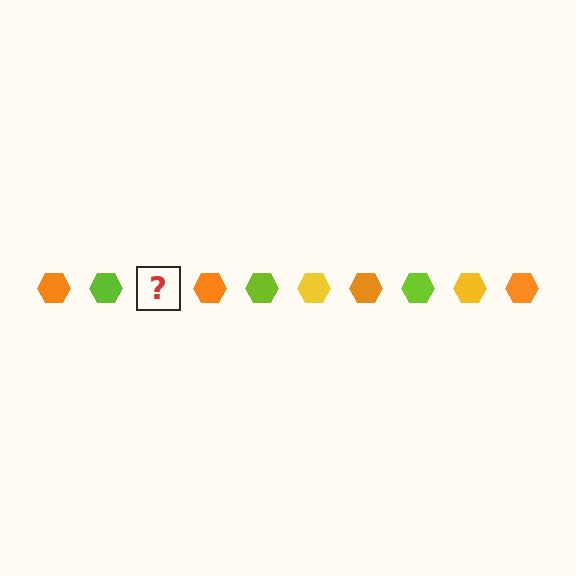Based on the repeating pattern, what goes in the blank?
The blank should be a yellow hexagon.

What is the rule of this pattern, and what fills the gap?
The rule is that the pattern cycles through orange, lime, yellow hexagons. The gap should be filled with a yellow hexagon.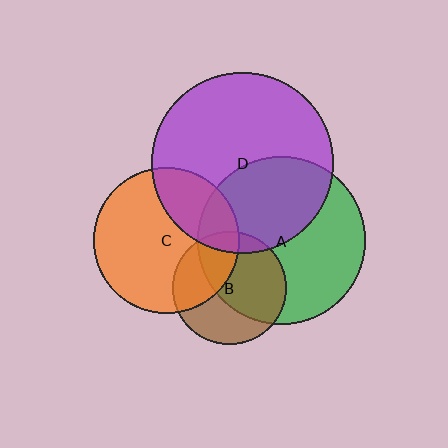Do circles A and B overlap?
Yes.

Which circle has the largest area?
Circle D (purple).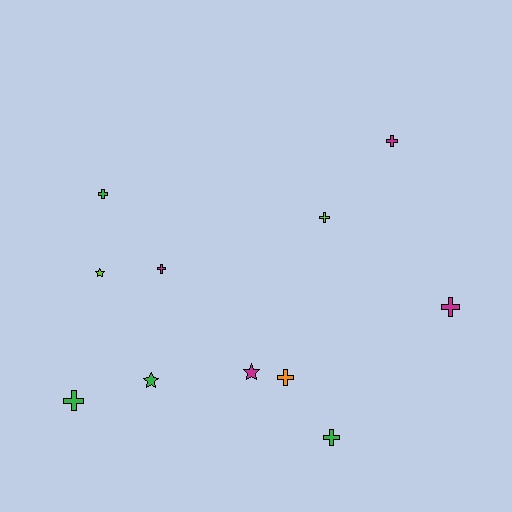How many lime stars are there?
There is 1 lime star.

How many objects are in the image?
There are 11 objects.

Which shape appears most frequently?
Cross, with 8 objects.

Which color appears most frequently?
Magenta, with 4 objects.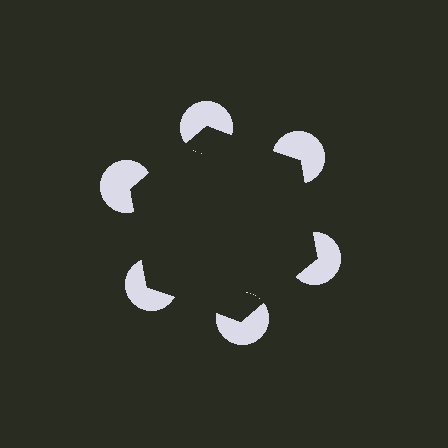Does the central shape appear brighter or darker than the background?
It typically appears slightly darker than the background, even though no actual brightness change is drawn.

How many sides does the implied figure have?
6 sides.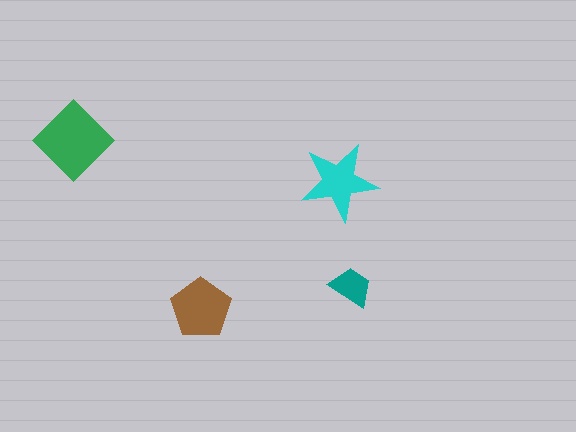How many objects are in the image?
There are 4 objects in the image.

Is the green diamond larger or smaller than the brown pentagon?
Larger.